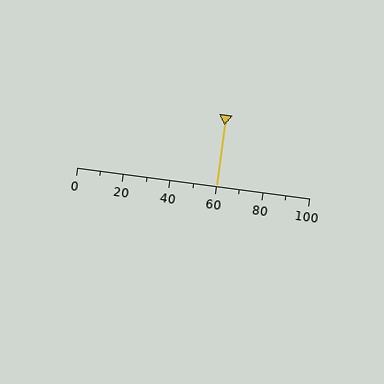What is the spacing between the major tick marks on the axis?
The major ticks are spaced 20 apart.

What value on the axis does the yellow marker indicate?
The marker indicates approximately 60.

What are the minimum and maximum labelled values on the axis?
The axis runs from 0 to 100.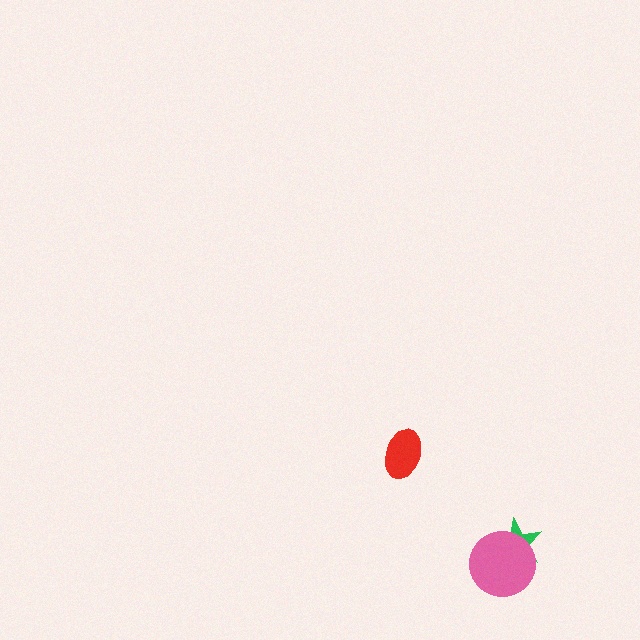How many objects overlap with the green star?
1 object overlaps with the green star.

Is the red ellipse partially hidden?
No, no other shape covers it.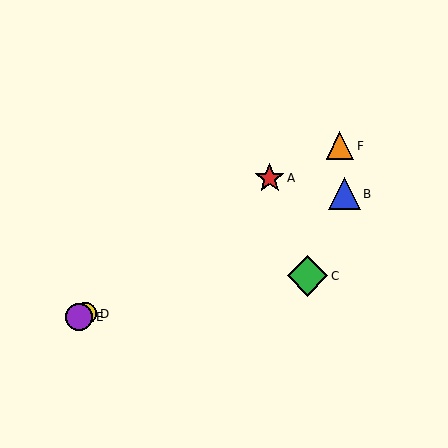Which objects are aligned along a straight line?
Objects B, D, E are aligned along a straight line.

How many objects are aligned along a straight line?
3 objects (B, D, E) are aligned along a straight line.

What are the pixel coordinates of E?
Object E is at (79, 317).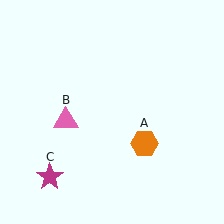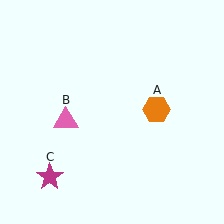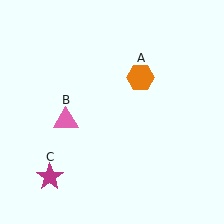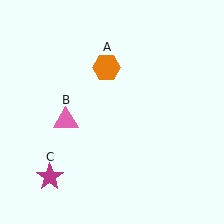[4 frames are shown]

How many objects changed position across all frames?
1 object changed position: orange hexagon (object A).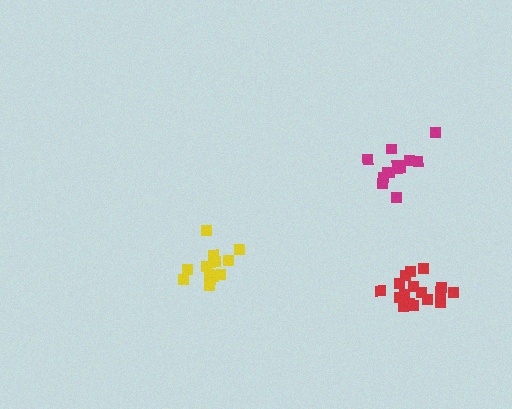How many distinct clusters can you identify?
There are 3 distinct clusters.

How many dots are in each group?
Group 1: 13 dots, Group 2: 14 dots, Group 3: 17 dots (44 total).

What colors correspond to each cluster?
The clusters are colored: yellow, magenta, red.